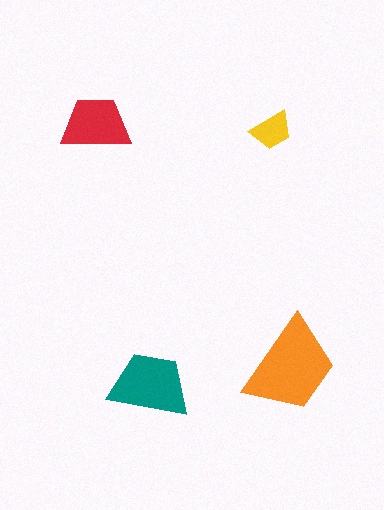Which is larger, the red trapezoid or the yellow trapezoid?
The red one.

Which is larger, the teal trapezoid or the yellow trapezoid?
The teal one.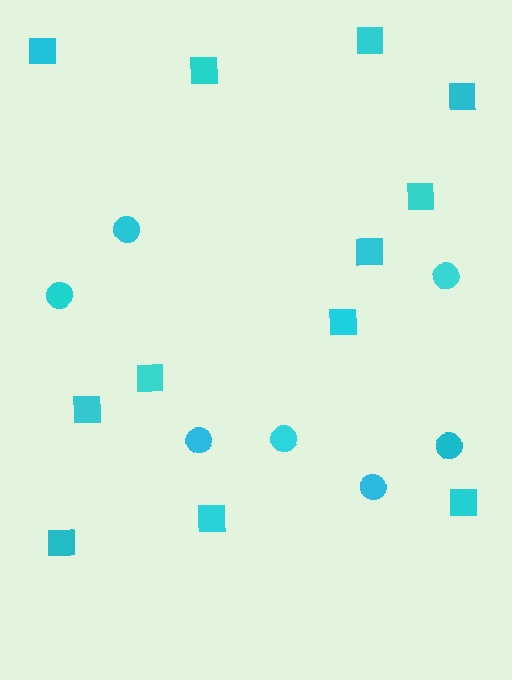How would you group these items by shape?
There are 2 groups: one group of circles (7) and one group of squares (12).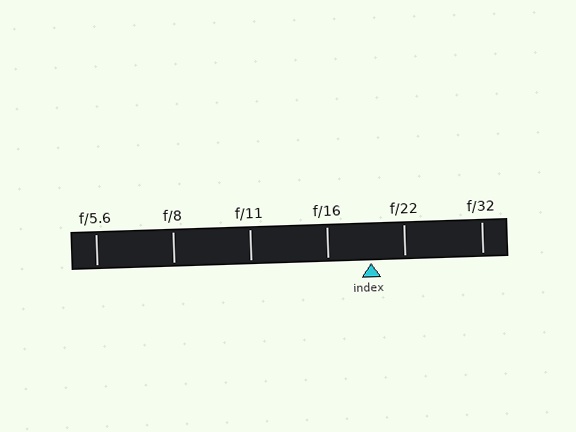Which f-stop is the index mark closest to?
The index mark is closest to f/22.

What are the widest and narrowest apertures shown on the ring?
The widest aperture shown is f/5.6 and the narrowest is f/32.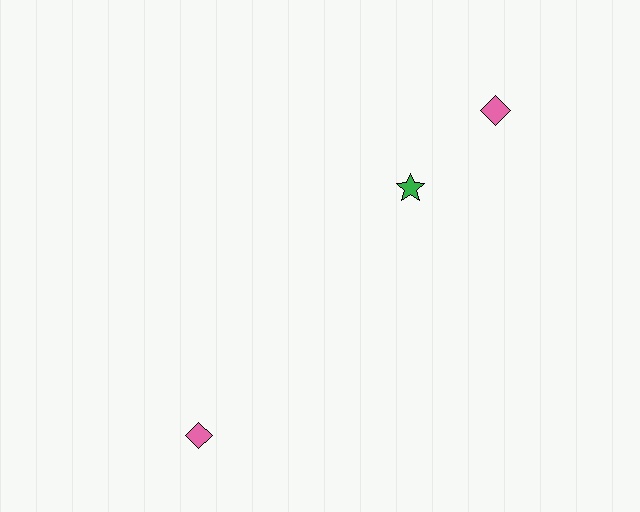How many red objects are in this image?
There are no red objects.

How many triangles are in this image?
There are no triangles.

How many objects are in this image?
There are 3 objects.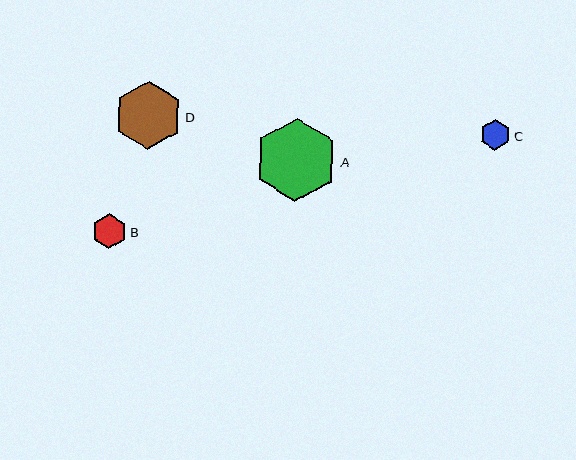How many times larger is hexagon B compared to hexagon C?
Hexagon B is approximately 1.1 times the size of hexagon C.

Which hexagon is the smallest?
Hexagon C is the smallest with a size of approximately 31 pixels.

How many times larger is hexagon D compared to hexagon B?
Hexagon D is approximately 1.9 times the size of hexagon B.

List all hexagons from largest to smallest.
From largest to smallest: A, D, B, C.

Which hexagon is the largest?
Hexagon A is the largest with a size of approximately 84 pixels.